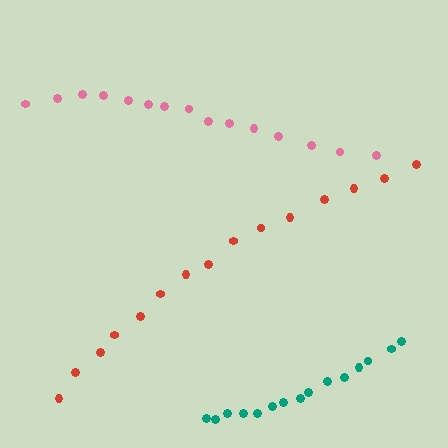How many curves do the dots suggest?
There are 3 distinct paths.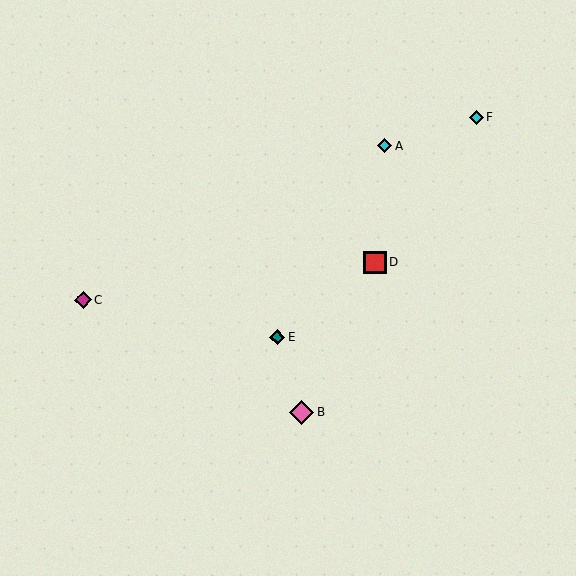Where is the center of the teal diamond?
The center of the teal diamond is at (277, 337).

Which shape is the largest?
The pink diamond (labeled B) is the largest.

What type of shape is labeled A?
Shape A is a cyan diamond.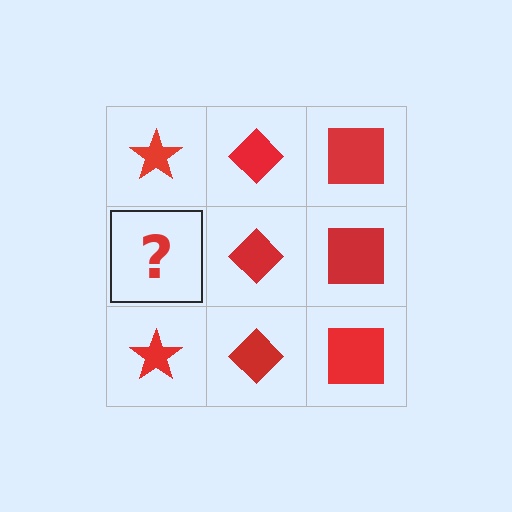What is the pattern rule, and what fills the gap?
The rule is that each column has a consistent shape. The gap should be filled with a red star.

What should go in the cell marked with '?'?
The missing cell should contain a red star.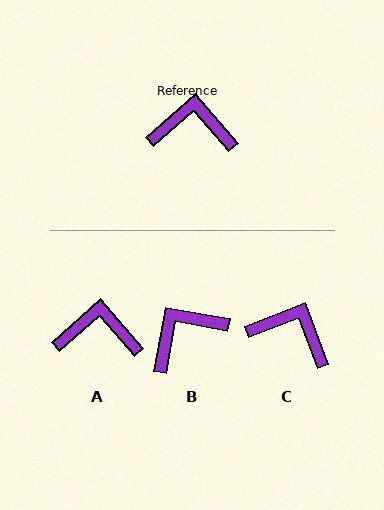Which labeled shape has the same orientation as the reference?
A.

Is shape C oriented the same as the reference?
No, it is off by about 20 degrees.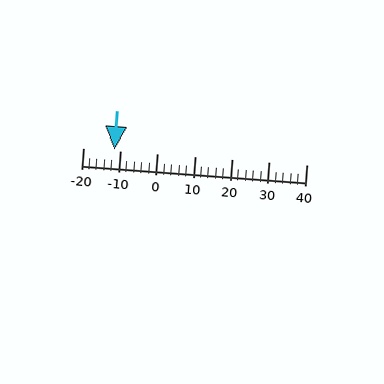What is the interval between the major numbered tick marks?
The major tick marks are spaced 10 units apart.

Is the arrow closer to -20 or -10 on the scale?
The arrow is closer to -10.